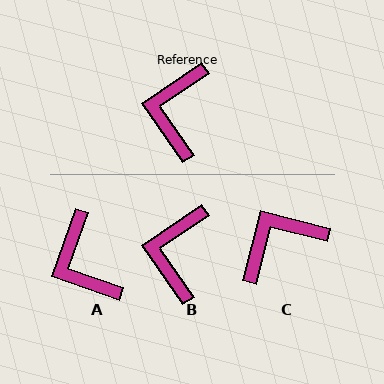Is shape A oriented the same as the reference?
No, it is off by about 36 degrees.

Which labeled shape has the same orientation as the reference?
B.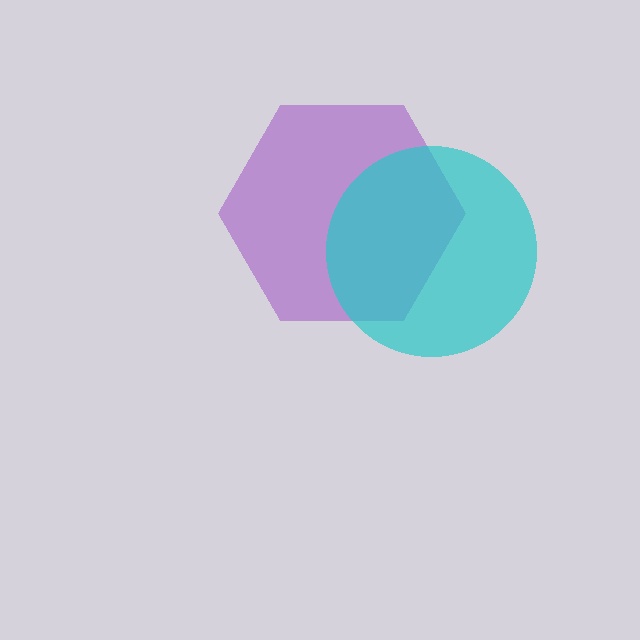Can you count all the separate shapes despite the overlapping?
Yes, there are 2 separate shapes.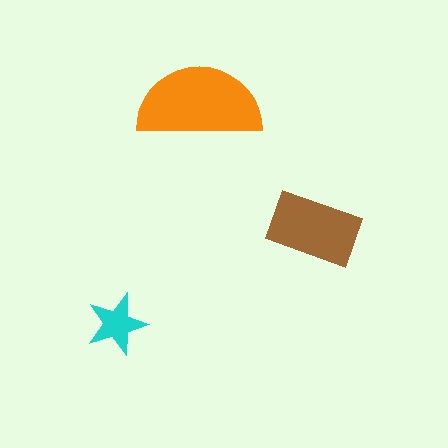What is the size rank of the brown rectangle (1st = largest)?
2nd.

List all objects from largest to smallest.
The orange semicircle, the brown rectangle, the cyan star.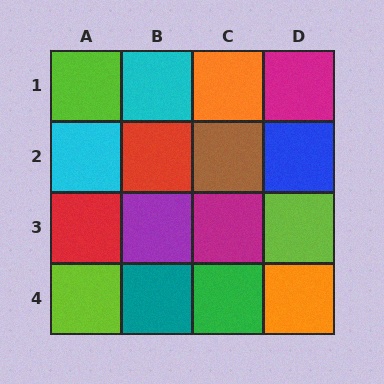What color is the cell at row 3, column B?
Purple.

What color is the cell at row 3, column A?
Red.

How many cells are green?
1 cell is green.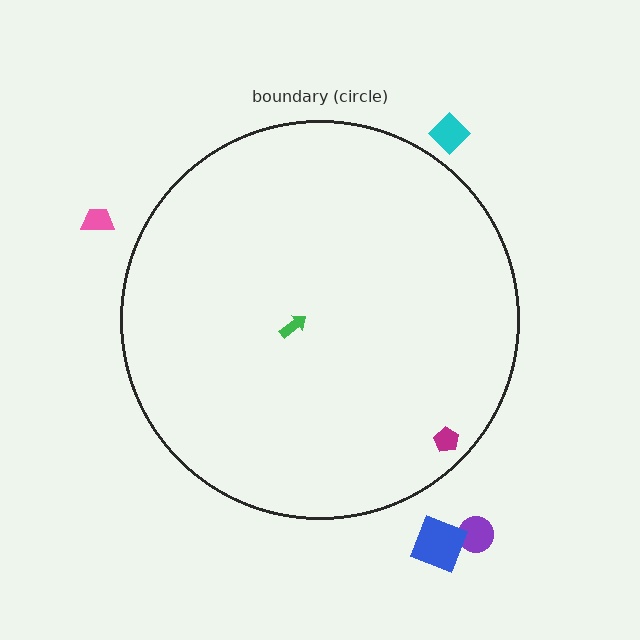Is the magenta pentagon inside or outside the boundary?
Inside.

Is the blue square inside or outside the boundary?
Outside.